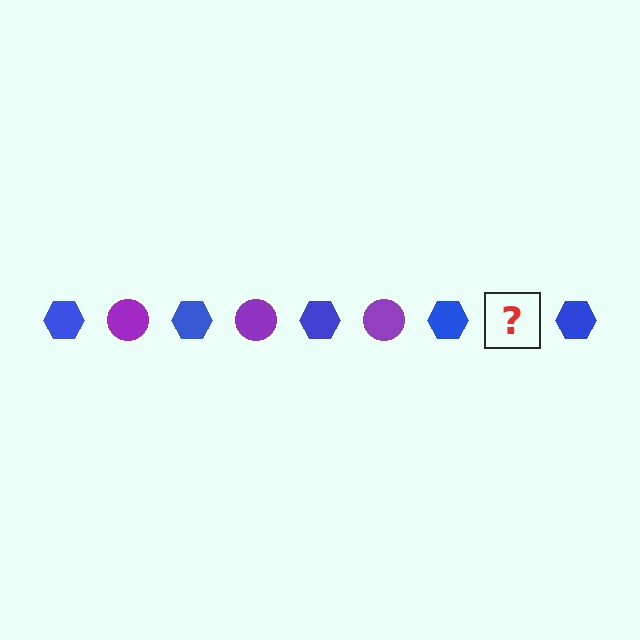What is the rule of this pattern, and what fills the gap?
The rule is that the pattern alternates between blue hexagon and purple circle. The gap should be filled with a purple circle.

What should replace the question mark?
The question mark should be replaced with a purple circle.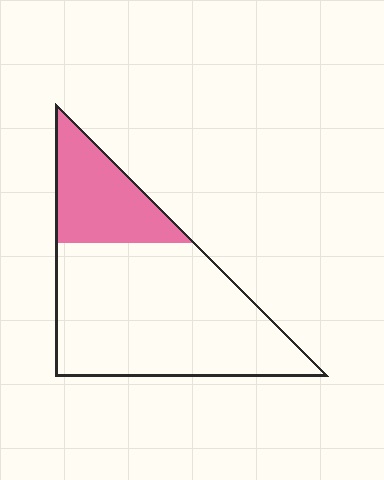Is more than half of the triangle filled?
No.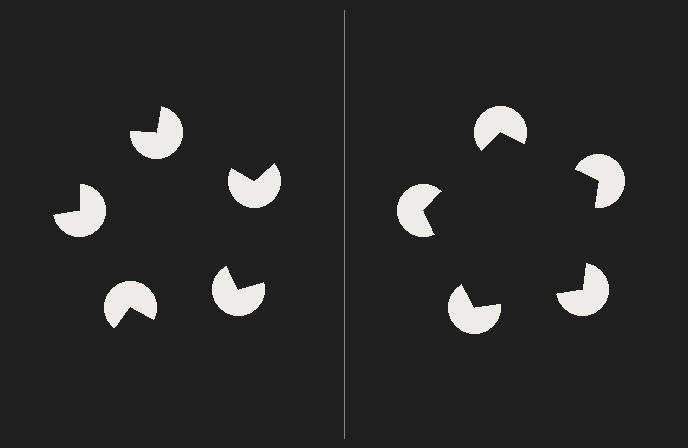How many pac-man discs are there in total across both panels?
10 — 5 on each side.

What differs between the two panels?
The pac-man discs are positioned identically on both sides; only the wedge orientations differ. On the right they align to a pentagon; on the left they are misaligned.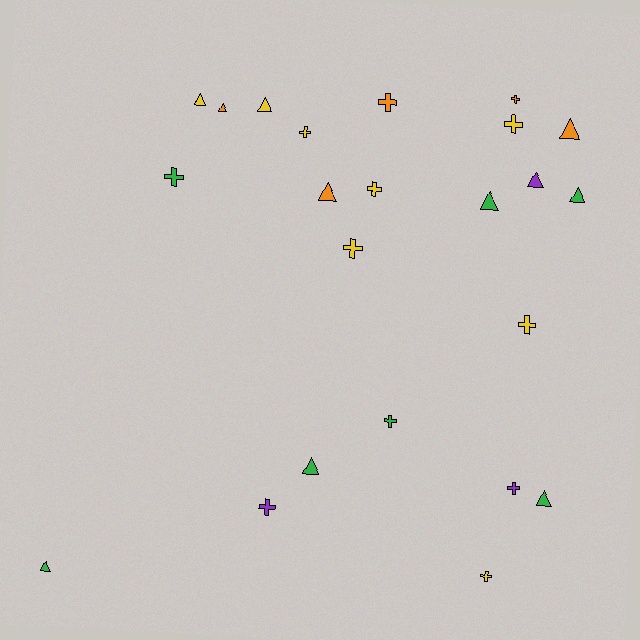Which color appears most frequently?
Yellow, with 8 objects.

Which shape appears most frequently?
Cross, with 12 objects.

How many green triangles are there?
There are 5 green triangles.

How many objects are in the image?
There are 23 objects.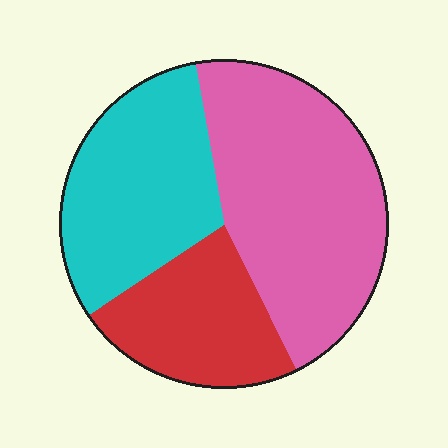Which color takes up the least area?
Red, at roughly 25%.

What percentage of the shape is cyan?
Cyan covers about 30% of the shape.